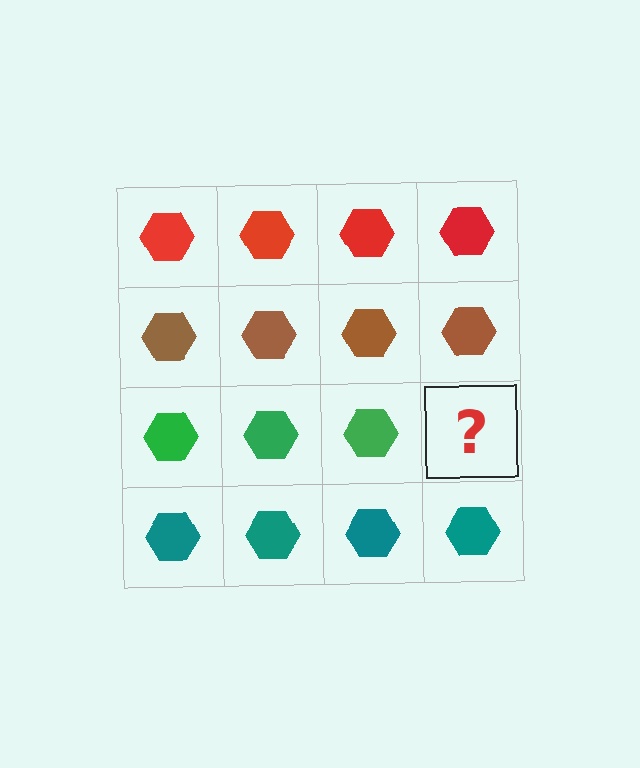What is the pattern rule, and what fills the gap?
The rule is that each row has a consistent color. The gap should be filled with a green hexagon.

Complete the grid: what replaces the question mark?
The question mark should be replaced with a green hexagon.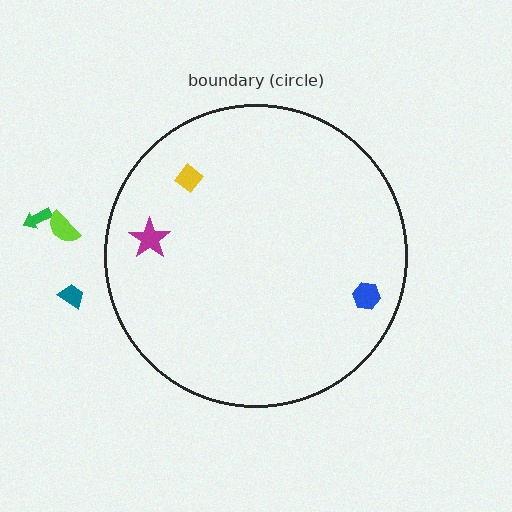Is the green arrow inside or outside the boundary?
Outside.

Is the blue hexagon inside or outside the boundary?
Inside.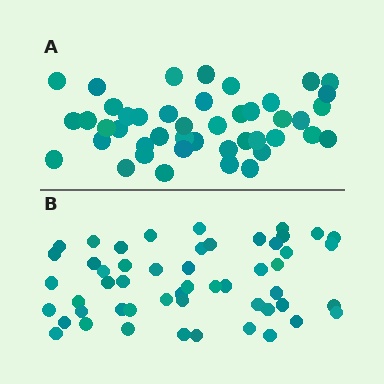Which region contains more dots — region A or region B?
Region B (the bottom region) has more dots.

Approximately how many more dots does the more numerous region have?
Region B has roughly 8 or so more dots than region A.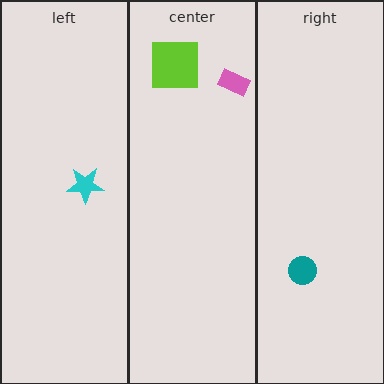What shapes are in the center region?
The pink rectangle, the lime square.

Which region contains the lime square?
The center region.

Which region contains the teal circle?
The right region.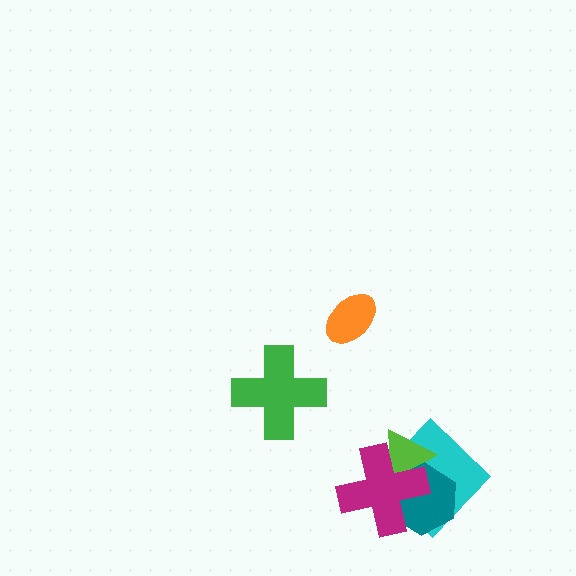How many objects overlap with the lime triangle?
3 objects overlap with the lime triangle.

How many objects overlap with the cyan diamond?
3 objects overlap with the cyan diamond.